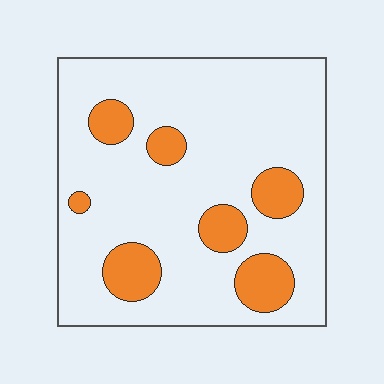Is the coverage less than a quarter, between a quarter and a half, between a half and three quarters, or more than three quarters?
Less than a quarter.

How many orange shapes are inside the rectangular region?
7.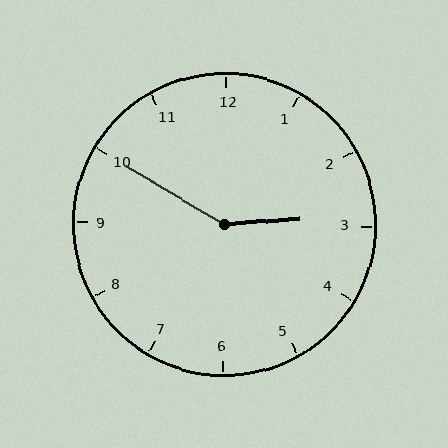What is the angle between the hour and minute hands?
Approximately 145 degrees.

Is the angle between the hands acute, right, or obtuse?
It is obtuse.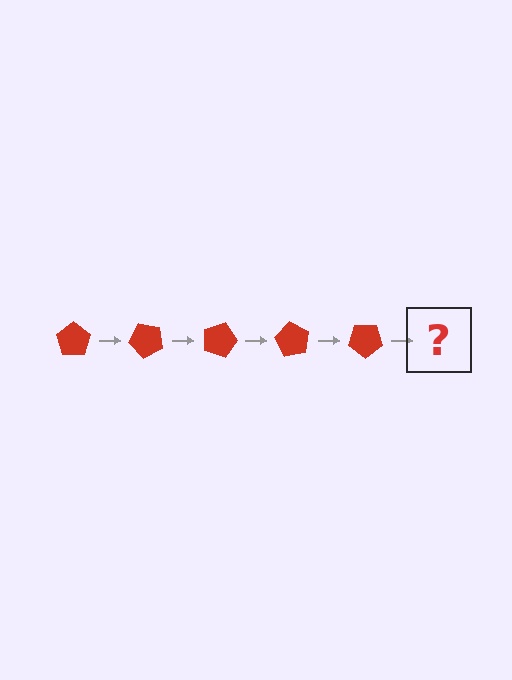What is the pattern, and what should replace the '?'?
The pattern is that the pentagon rotates 45 degrees each step. The '?' should be a red pentagon rotated 225 degrees.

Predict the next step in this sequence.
The next step is a red pentagon rotated 225 degrees.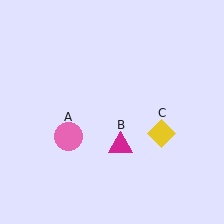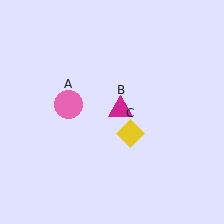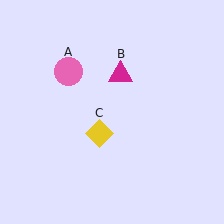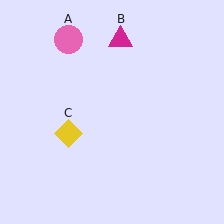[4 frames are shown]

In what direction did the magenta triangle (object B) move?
The magenta triangle (object B) moved up.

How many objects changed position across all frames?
3 objects changed position: pink circle (object A), magenta triangle (object B), yellow diamond (object C).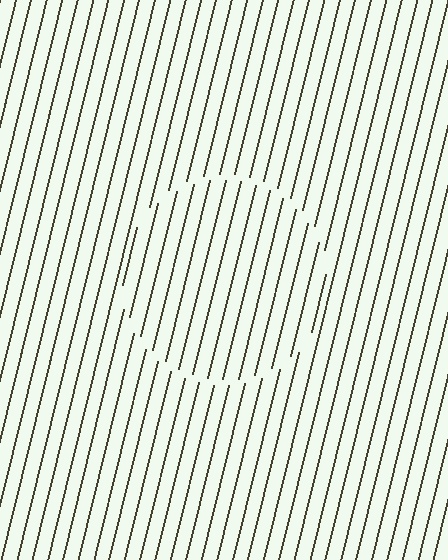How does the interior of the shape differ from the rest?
The interior of the shape contains the same grating, shifted by half a period — the contour is defined by the phase discontinuity where line-ends from the inner and outer gratings abut.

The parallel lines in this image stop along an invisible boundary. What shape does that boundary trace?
An illusory circle. The interior of the shape contains the same grating, shifted by half a period — the contour is defined by the phase discontinuity where line-ends from the inner and outer gratings abut.